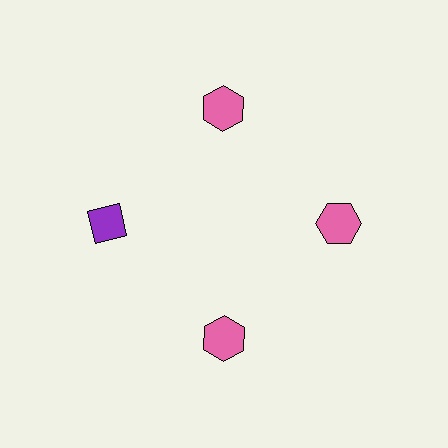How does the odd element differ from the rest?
It differs in both color (purple instead of pink) and shape (diamond instead of hexagon).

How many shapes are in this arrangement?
There are 4 shapes arranged in a ring pattern.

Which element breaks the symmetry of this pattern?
The purple diamond at roughly the 9 o'clock position breaks the symmetry. All other shapes are pink hexagons.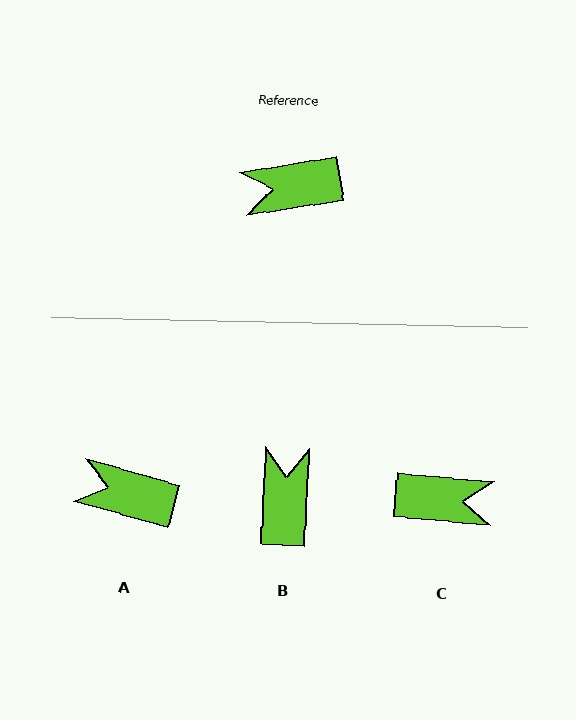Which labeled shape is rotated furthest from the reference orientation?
C, about 166 degrees away.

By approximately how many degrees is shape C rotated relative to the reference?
Approximately 166 degrees counter-clockwise.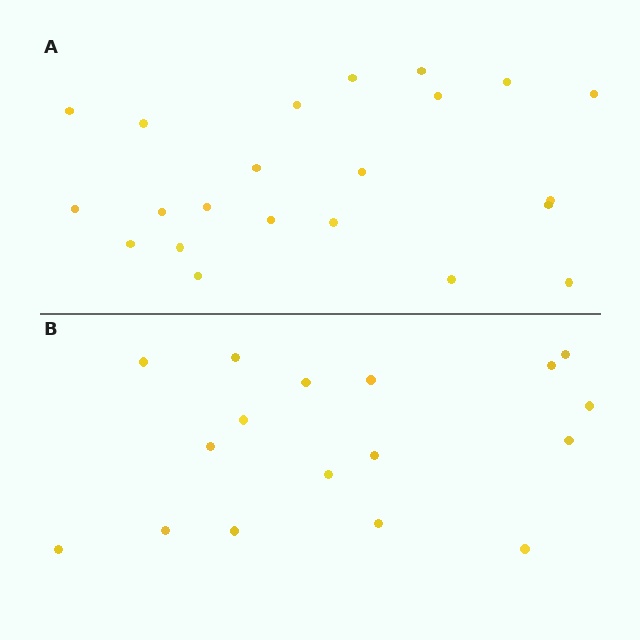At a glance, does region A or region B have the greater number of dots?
Region A (the top region) has more dots.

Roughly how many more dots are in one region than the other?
Region A has about 5 more dots than region B.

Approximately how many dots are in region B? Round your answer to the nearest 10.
About 20 dots. (The exact count is 17, which rounds to 20.)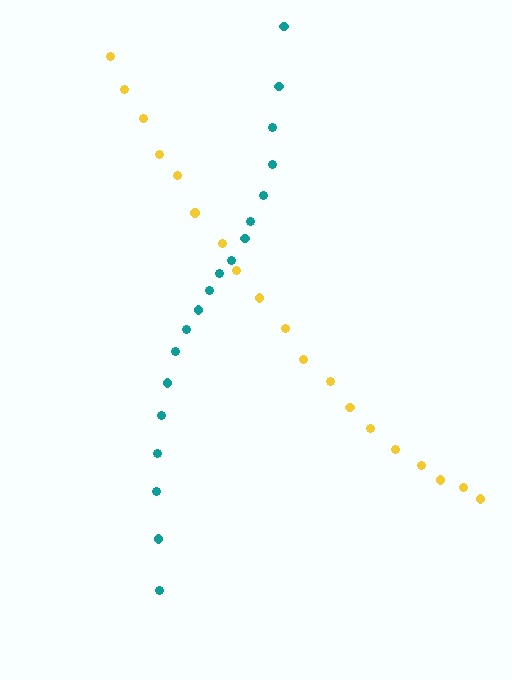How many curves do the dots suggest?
There are 2 distinct paths.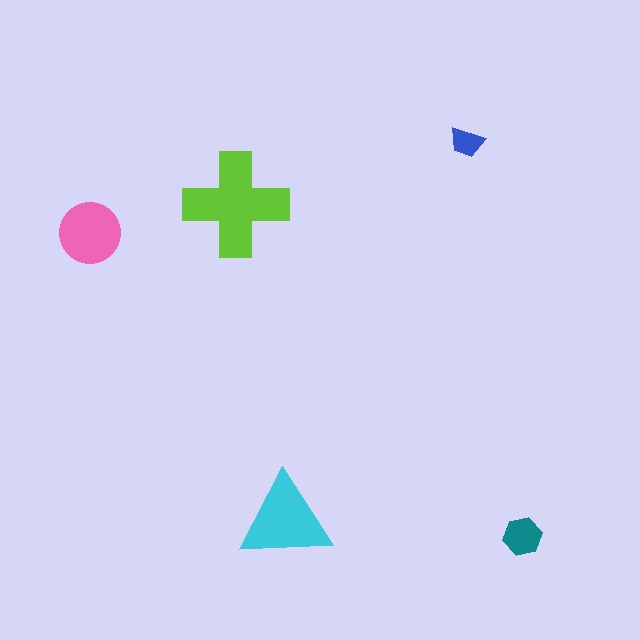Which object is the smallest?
The blue trapezoid.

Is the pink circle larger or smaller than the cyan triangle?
Smaller.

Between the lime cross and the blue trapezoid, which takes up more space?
The lime cross.